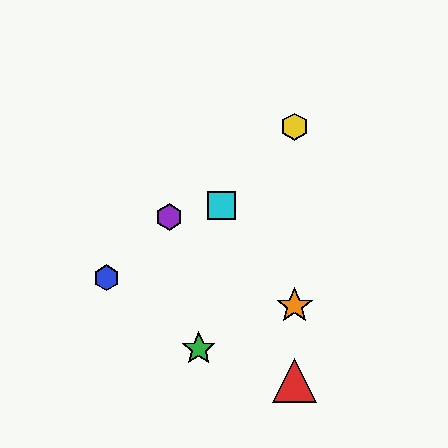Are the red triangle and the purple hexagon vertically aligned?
No, the red triangle is at x≈295 and the purple hexagon is at x≈169.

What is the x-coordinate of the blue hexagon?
The blue hexagon is at x≈106.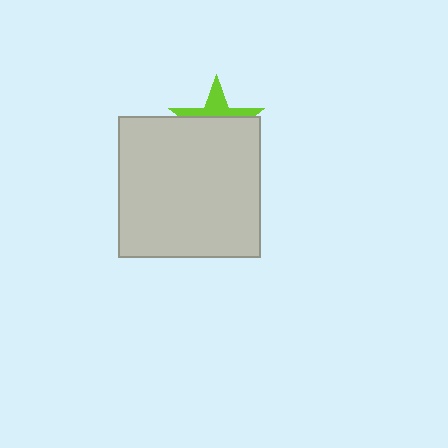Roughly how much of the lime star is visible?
A small part of it is visible (roughly 36%).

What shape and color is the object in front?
The object in front is a light gray square.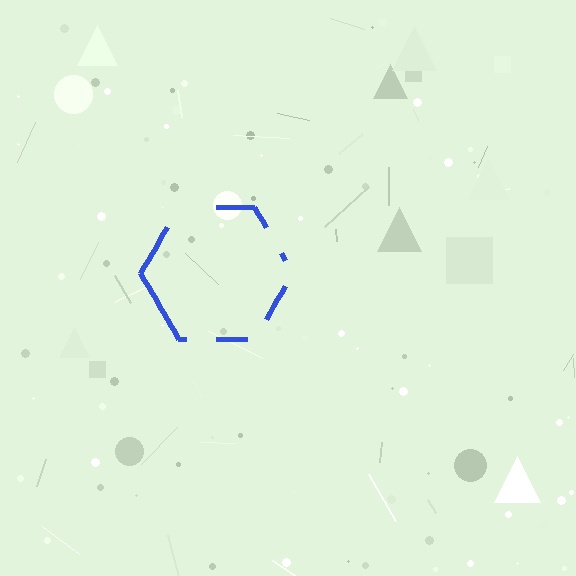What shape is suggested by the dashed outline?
The dashed outline suggests a hexagon.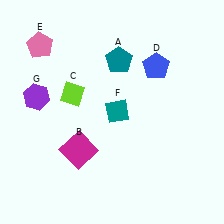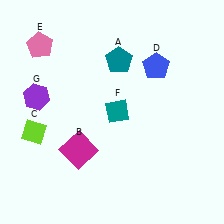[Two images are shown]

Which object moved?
The lime diamond (C) moved left.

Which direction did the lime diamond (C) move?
The lime diamond (C) moved left.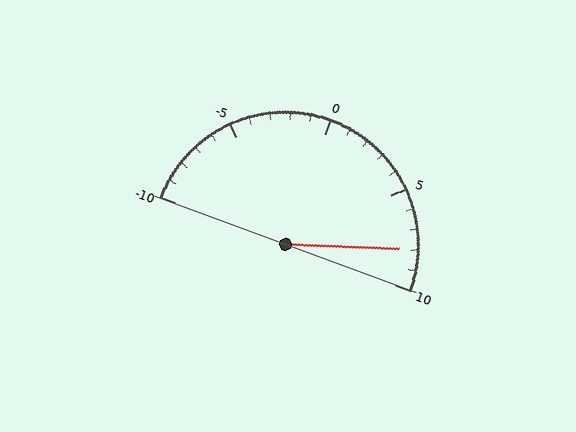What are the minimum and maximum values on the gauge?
The gauge ranges from -10 to 10.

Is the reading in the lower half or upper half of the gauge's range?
The reading is in the upper half of the range (-10 to 10).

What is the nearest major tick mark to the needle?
The nearest major tick mark is 10.